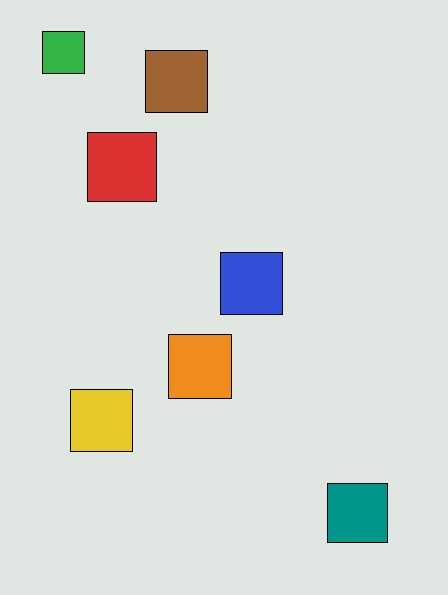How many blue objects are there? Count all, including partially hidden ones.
There is 1 blue object.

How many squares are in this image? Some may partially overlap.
There are 7 squares.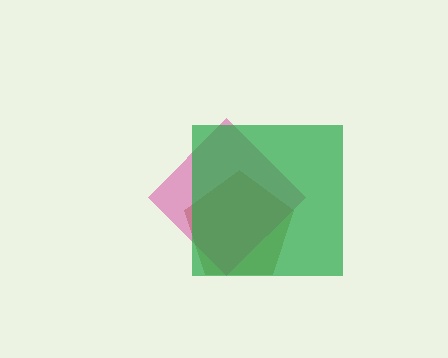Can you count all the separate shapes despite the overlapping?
Yes, there are 3 separate shapes.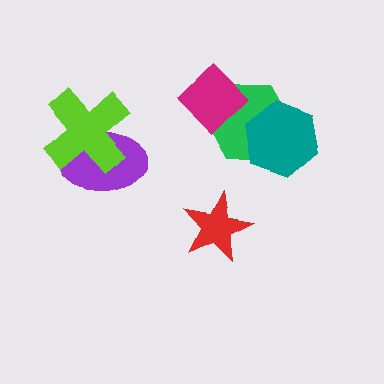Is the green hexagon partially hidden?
Yes, it is partially covered by another shape.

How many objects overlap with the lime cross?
1 object overlaps with the lime cross.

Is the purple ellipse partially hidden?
Yes, it is partially covered by another shape.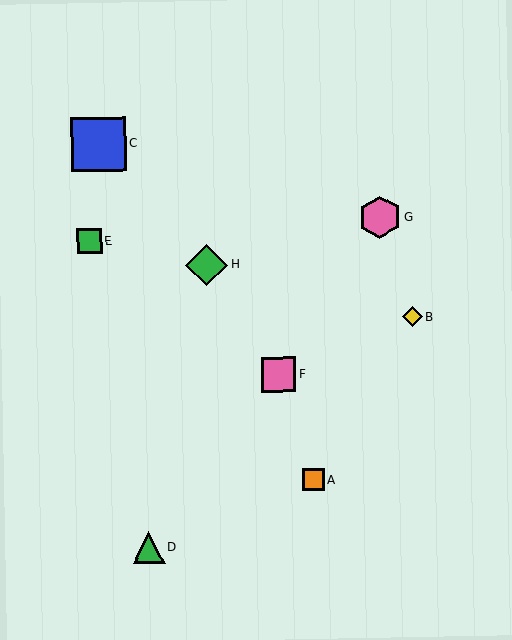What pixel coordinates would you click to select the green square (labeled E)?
Click at (89, 241) to select the green square E.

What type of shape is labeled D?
Shape D is a green triangle.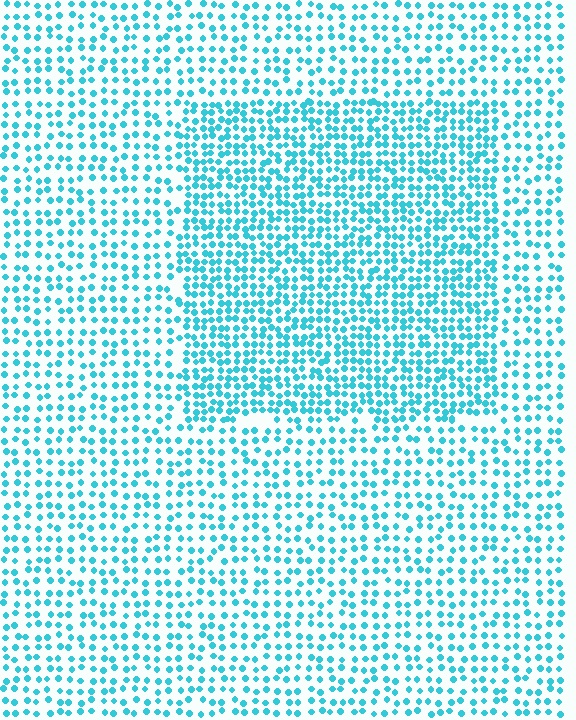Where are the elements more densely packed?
The elements are more densely packed inside the rectangle boundary.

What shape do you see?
I see a rectangle.